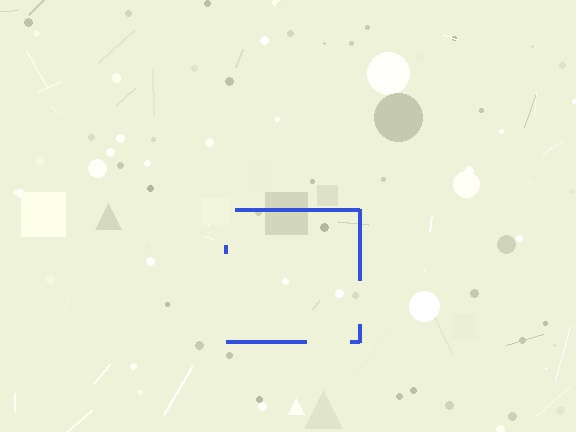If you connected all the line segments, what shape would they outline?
They would outline a square.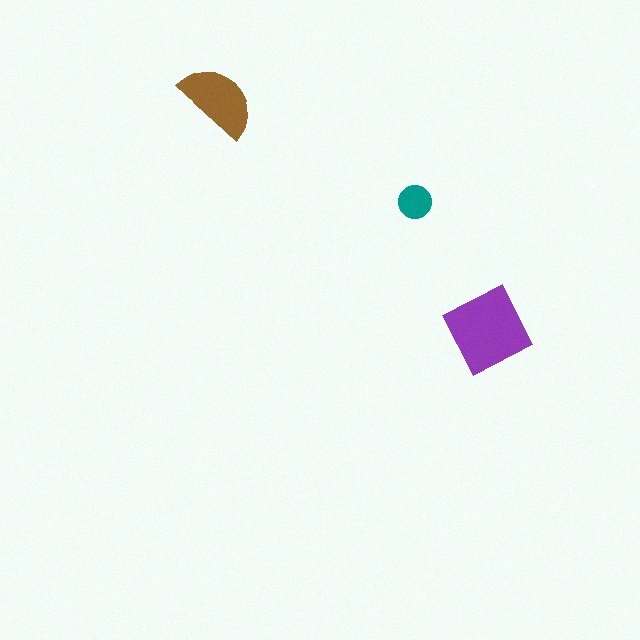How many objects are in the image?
There are 3 objects in the image.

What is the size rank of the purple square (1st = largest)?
1st.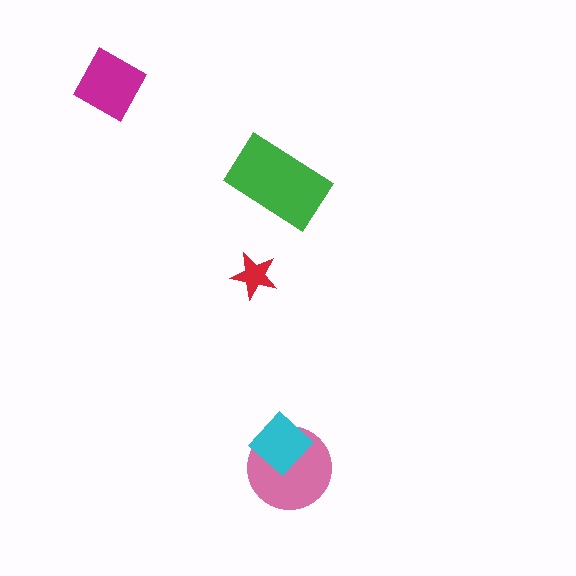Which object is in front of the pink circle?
The cyan diamond is in front of the pink circle.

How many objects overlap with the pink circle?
1 object overlaps with the pink circle.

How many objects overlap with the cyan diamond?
1 object overlaps with the cyan diamond.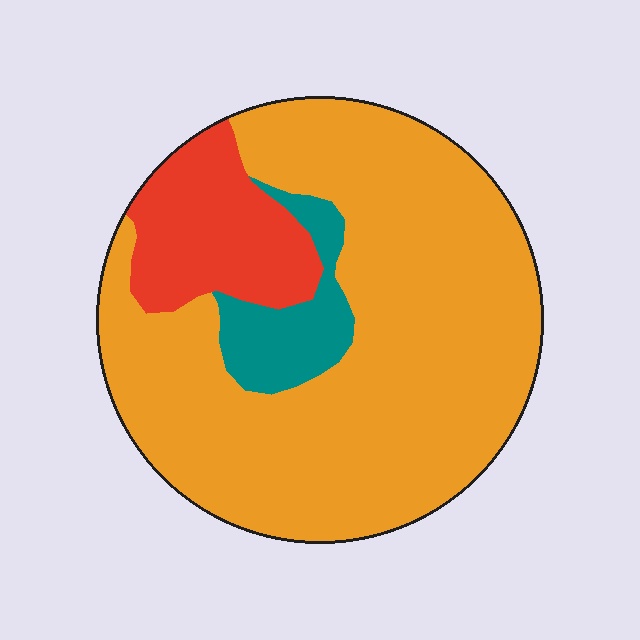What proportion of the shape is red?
Red covers about 15% of the shape.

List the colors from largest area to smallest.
From largest to smallest: orange, red, teal.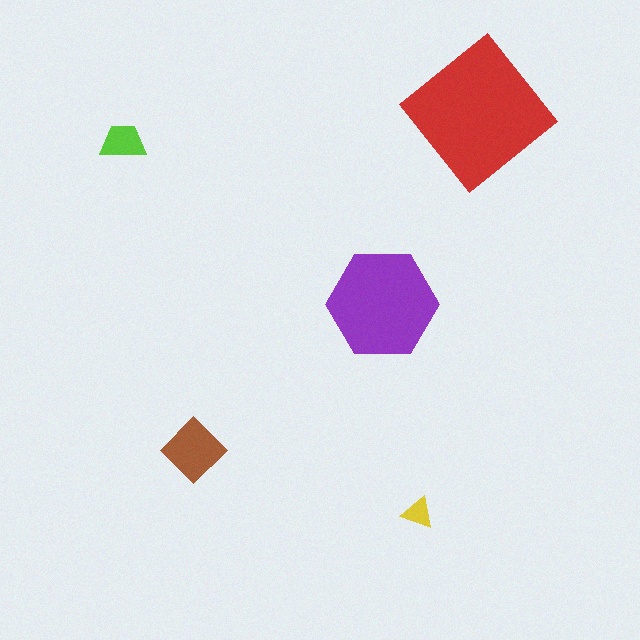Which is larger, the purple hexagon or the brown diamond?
The purple hexagon.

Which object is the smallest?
The yellow triangle.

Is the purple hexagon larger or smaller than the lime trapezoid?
Larger.